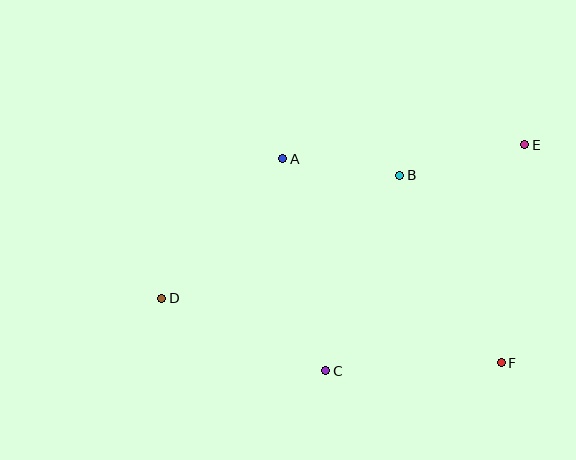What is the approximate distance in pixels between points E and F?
The distance between E and F is approximately 219 pixels.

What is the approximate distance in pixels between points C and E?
The distance between C and E is approximately 301 pixels.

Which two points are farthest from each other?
Points D and E are farthest from each other.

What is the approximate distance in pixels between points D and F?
The distance between D and F is approximately 345 pixels.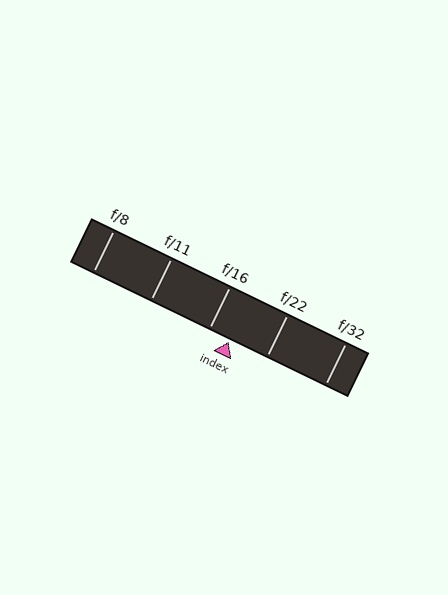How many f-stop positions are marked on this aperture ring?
There are 5 f-stop positions marked.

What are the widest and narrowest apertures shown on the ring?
The widest aperture shown is f/8 and the narrowest is f/32.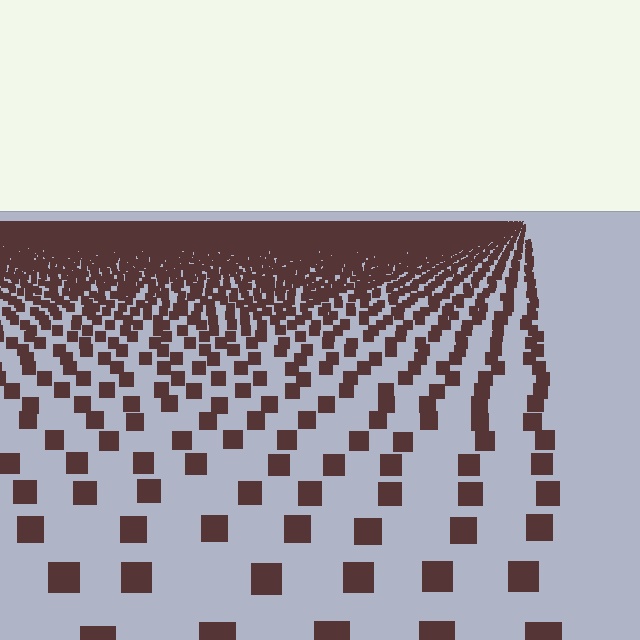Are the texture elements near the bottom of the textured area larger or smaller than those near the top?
Larger. Near the bottom, elements are closer to the viewer and appear at a bigger on-screen size.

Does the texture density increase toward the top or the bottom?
Density increases toward the top.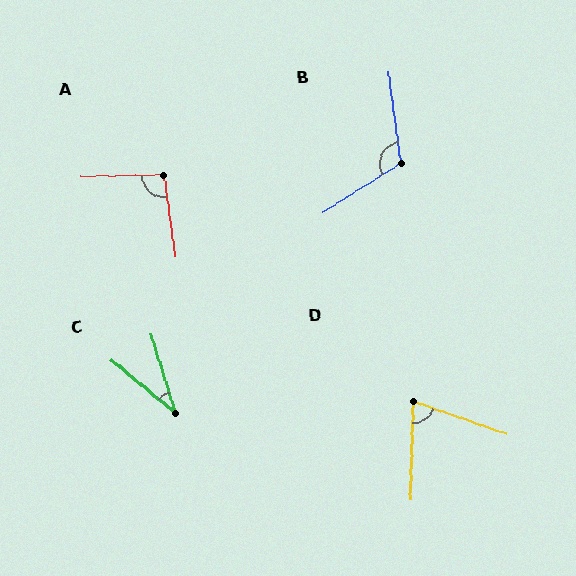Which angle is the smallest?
C, at approximately 33 degrees.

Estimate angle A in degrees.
Approximately 97 degrees.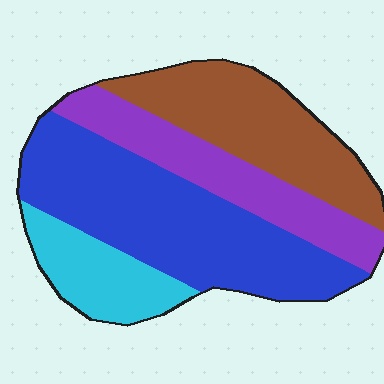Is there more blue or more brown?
Blue.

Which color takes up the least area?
Cyan, at roughly 15%.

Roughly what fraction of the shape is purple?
Purple takes up about one fifth (1/5) of the shape.